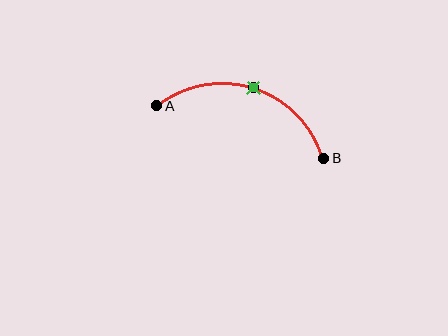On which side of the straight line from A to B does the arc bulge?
The arc bulges above the straight line connecting A and B.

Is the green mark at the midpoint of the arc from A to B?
Yes. The green mark lies on the arc at equal arc-length from both A and B — it is the arc midpoint.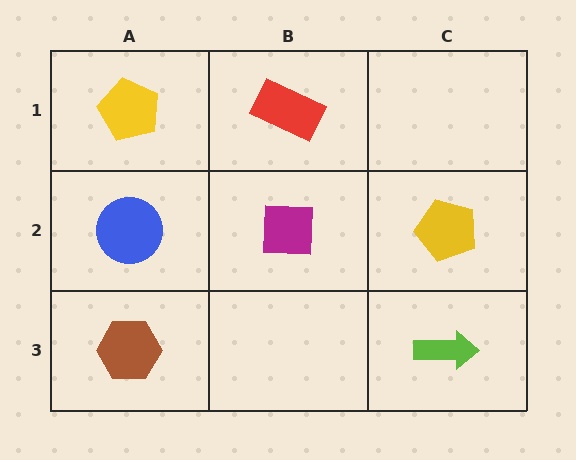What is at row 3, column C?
A lime arrow.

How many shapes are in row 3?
2 shapes.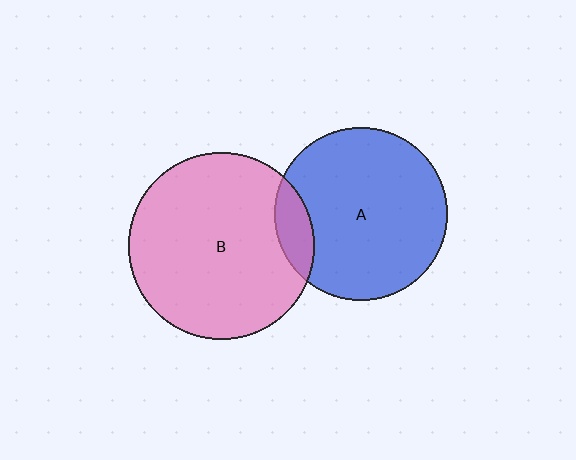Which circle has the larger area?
Circle B (pink).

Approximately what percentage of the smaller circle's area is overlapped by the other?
Approximately 10%.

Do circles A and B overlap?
Yes.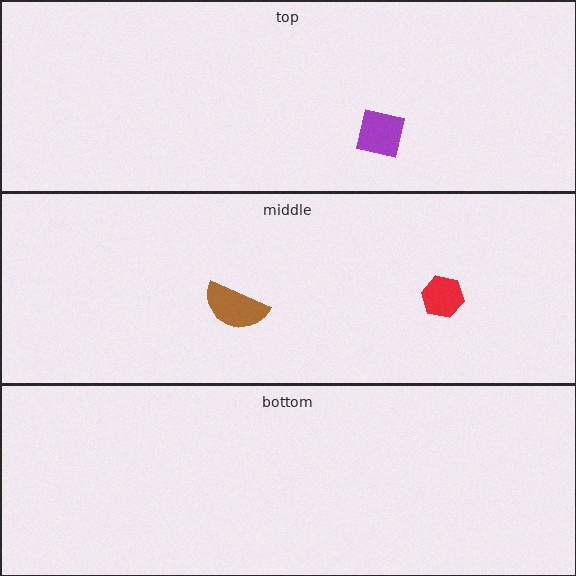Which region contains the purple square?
The top region.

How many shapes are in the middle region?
2.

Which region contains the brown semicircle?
The middle region.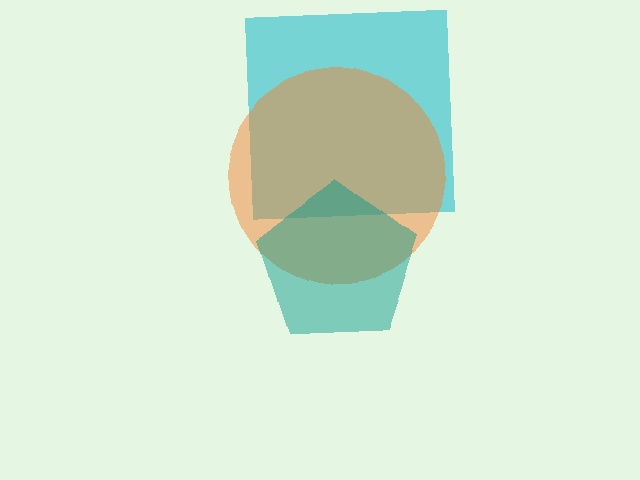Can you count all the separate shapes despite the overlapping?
Yes, there are 3 separate shapes.